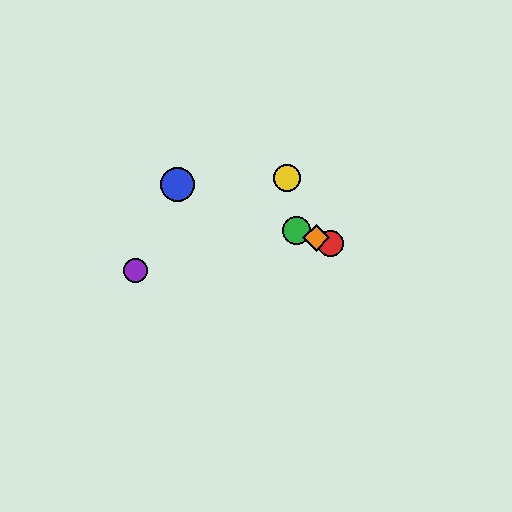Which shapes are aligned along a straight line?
The red circle, the blue circle, the green circle, the orange diamond are aligned along a straight line.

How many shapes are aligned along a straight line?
4 shapes (the red circle, the blue circle, the green circle, the orange diamond) are aligned along a straight line.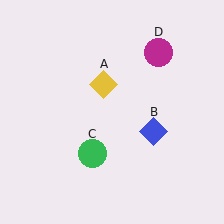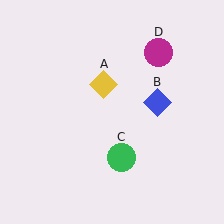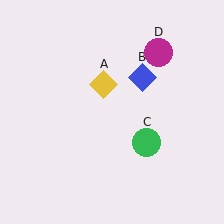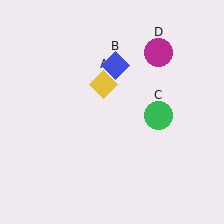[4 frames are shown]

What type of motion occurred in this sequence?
The blue diamond (object B), green circle (object C) rotated counterclockwise around the center of the scene.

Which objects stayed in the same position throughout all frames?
Yellow diamond (object A) and magenta circle (object D) remained stationary.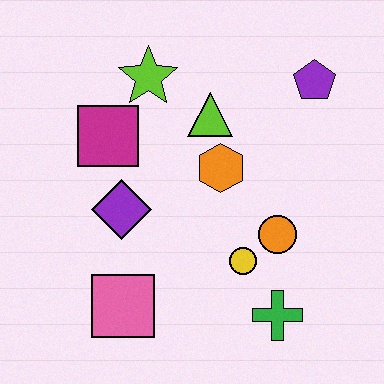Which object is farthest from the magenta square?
The green cross is farthest from the magenta square.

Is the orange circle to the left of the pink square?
No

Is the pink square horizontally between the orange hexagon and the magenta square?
Yes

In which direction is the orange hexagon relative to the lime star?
The orange hexagon is below the lime star.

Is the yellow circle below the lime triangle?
Yes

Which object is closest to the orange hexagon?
The lime triangle is closest to the orange hexagon.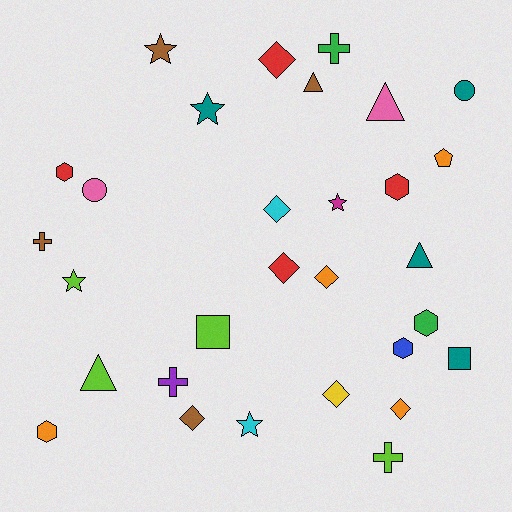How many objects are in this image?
There are 30 objects.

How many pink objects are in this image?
There are 2 pink objects.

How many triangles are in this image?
There are 4 triangles.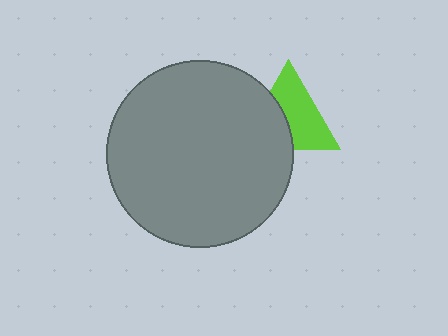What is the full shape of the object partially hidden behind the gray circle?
The partially hidden object is a lime triangle.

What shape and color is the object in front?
The object in front is a gray circle.